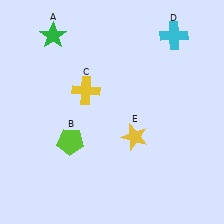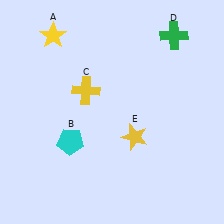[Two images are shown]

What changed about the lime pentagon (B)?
In Image 1, B is lime. In Image 2, it changed to cyan.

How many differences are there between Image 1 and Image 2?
There are 3 differences between the two images.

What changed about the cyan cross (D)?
In Image 1, D is cyan. In Image 2, it changed to green.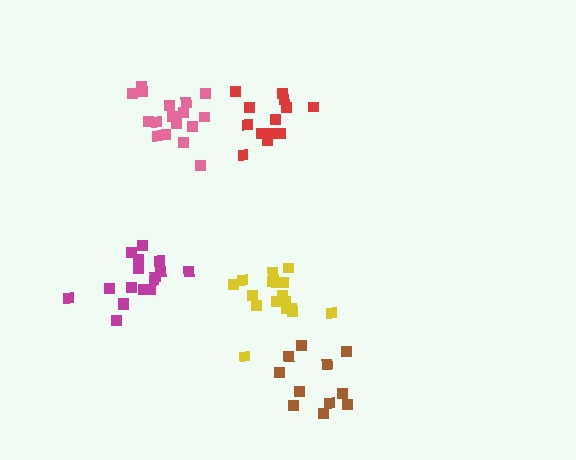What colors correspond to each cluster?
The clusters are colored: red, brown, yellow, pink, magenta.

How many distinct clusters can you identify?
There are 5 distinct clusters.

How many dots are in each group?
Group 1: 13 dots, Group 2: 11 dots, Group 3: 17 dots, Group 4: 17 dots, Group 5: 17 dots (75 total).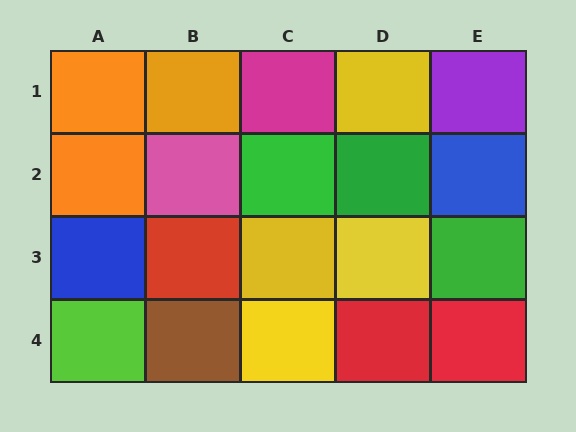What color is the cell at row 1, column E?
Purple.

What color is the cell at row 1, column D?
Yellow.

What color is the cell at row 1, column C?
Magenta.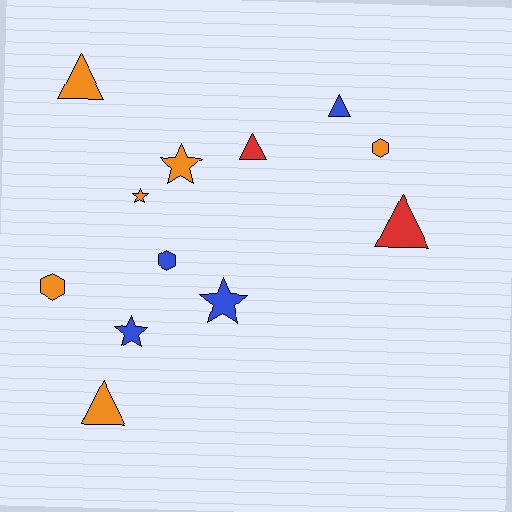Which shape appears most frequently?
Triangle, with 5 objects.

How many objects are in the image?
There are 12 objects.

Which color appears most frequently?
Orange, with 6 objects.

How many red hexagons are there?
There are no red hexagons.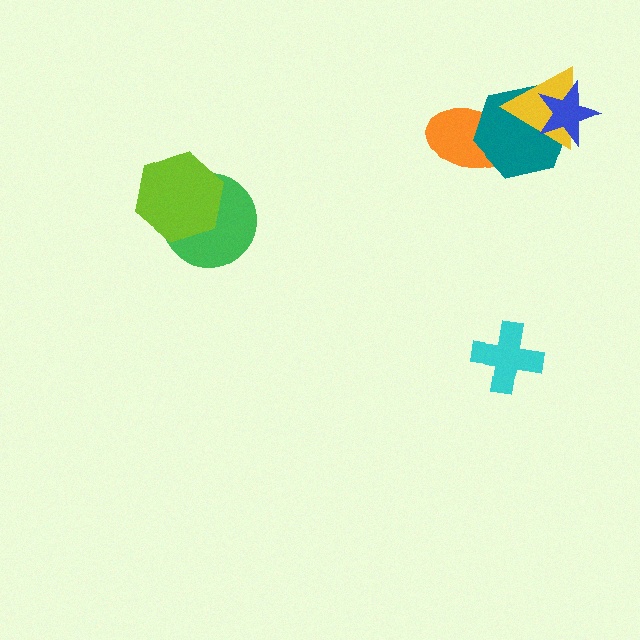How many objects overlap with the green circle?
1 object overlaps with the green circle.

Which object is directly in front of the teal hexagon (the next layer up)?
The yellow triangle is directly in front of the teal hexagon.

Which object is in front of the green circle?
The lime hexagon is in front of the green circle.